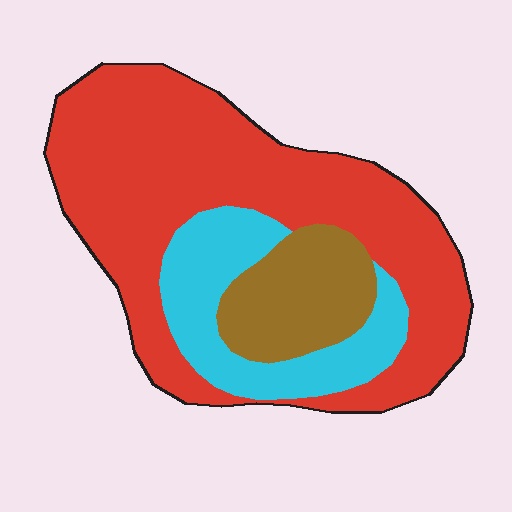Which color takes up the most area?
Red, at roughly 65%.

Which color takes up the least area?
Brown, at roughly 15%.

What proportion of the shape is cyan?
Cyan covers about 20% of the shape.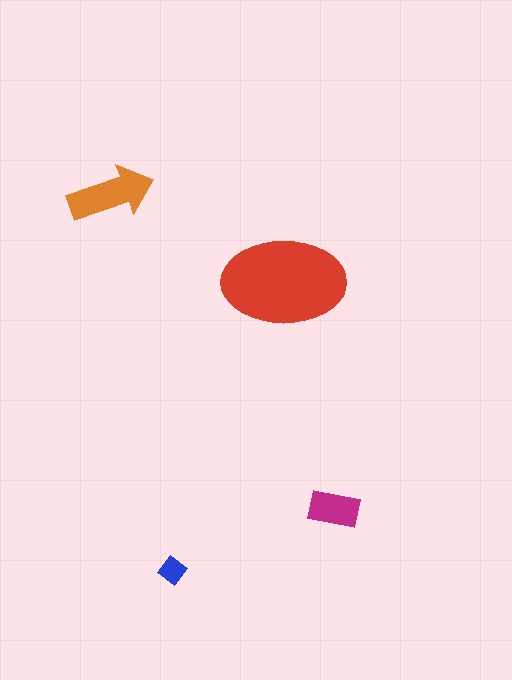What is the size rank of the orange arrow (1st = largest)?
2nd.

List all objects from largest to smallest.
The red ellipse, the orange arrow, the magenta rectangle, the blue diamond.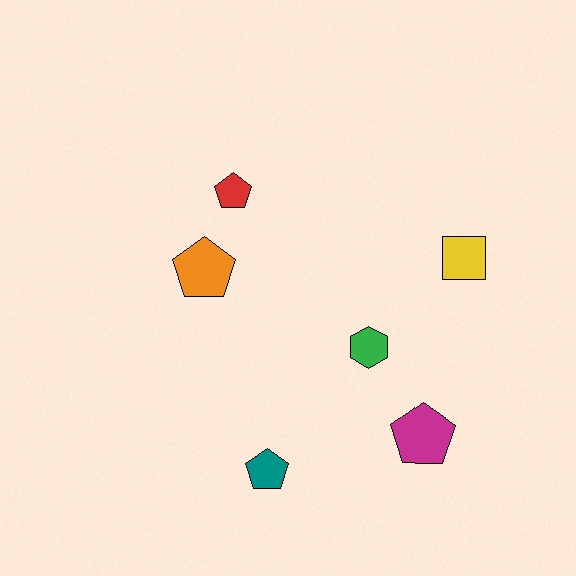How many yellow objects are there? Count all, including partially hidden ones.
There is 1 yellow object.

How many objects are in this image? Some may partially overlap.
There are 6 objects.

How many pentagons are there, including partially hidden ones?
There are 4 pentagons.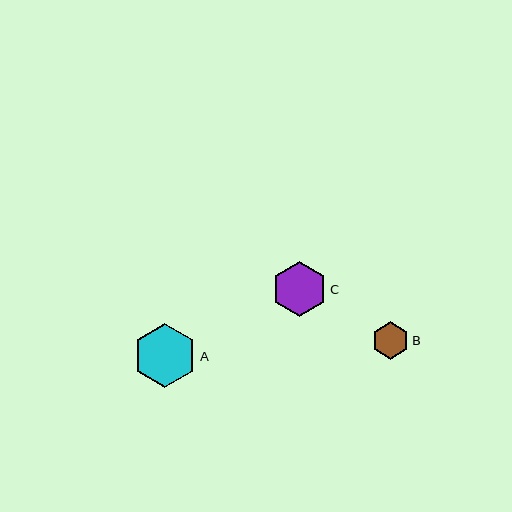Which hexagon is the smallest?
Hexagon B is the smallest with a size of approximately 37 pixels.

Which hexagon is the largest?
Hexagon A is the largest with a size of approximately 64 pixels.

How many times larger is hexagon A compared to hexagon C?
Hexagon A is approximately 1.2 times the size of hexagon C.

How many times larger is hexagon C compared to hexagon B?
Hexagon C is approximately 1.5 times the size of hexagon B.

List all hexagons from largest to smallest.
From largest to smallest: A, C, B.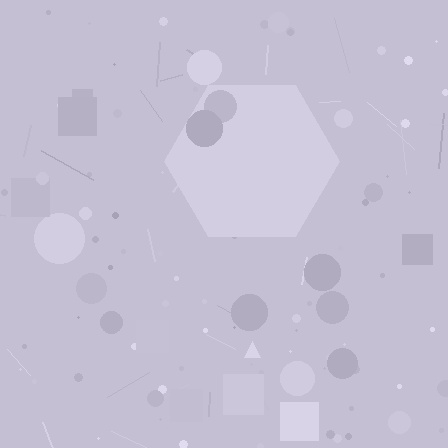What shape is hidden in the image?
A hexagon is hidden in the image.